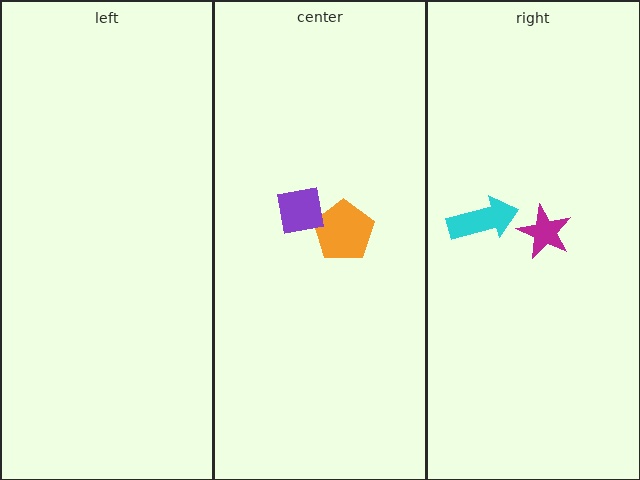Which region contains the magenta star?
The right region.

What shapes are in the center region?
The orange pentagon, the purple square.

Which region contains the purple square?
The center region.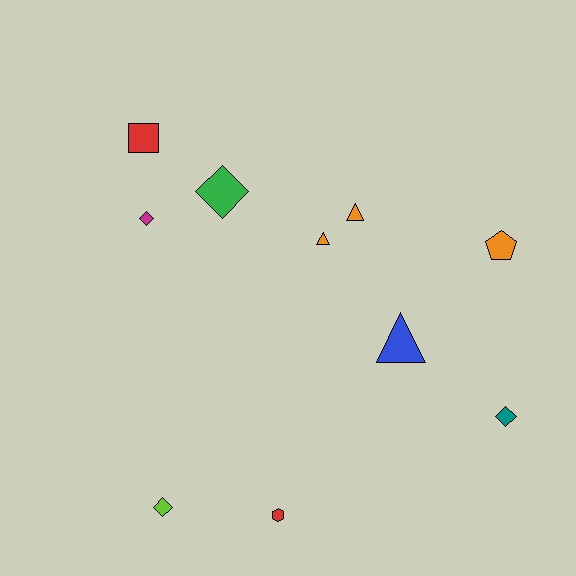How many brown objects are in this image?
There are no brown objects.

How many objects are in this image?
There are 10 objects.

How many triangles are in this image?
There are 3 triangles.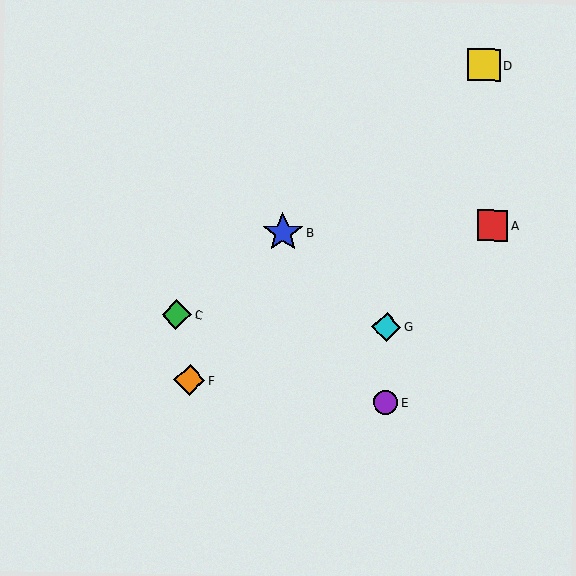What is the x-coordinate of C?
Object C is at x≈177.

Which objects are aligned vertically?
Objects E, G are aligned vertically.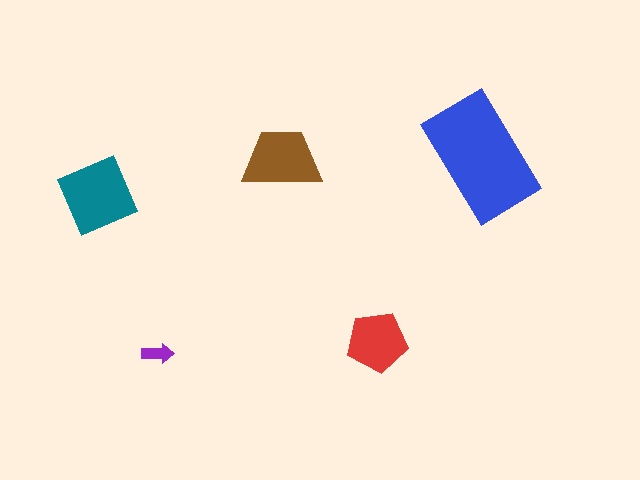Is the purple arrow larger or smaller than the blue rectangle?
Smaller.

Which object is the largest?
The blue rectangle.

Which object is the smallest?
The purple arrow.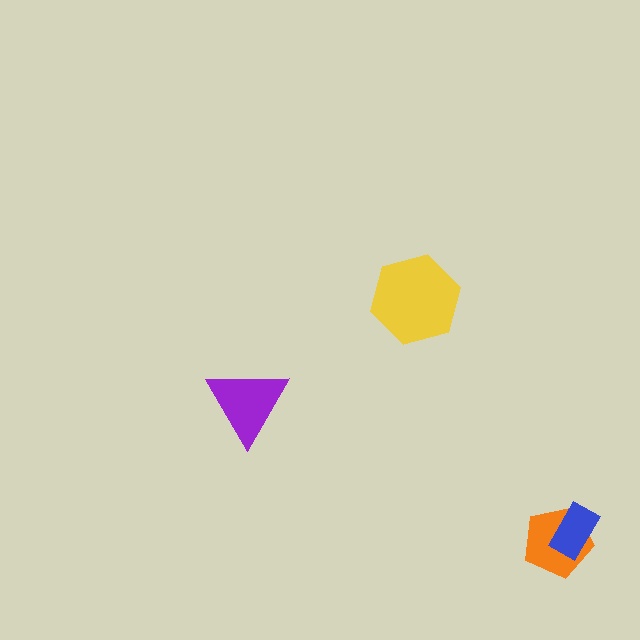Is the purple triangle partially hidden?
No, no other shape covers it.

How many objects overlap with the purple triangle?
0 objects overlap with the purple triangle.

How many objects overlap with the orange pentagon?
1 object overlaps with the orange pentagon.